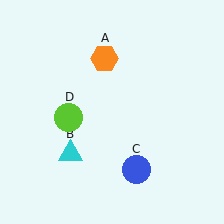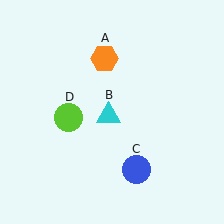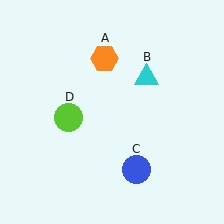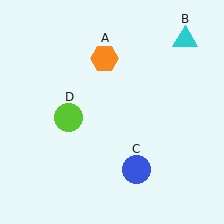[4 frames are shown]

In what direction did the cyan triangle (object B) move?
The cyan triangle (object B) moved up and to the right.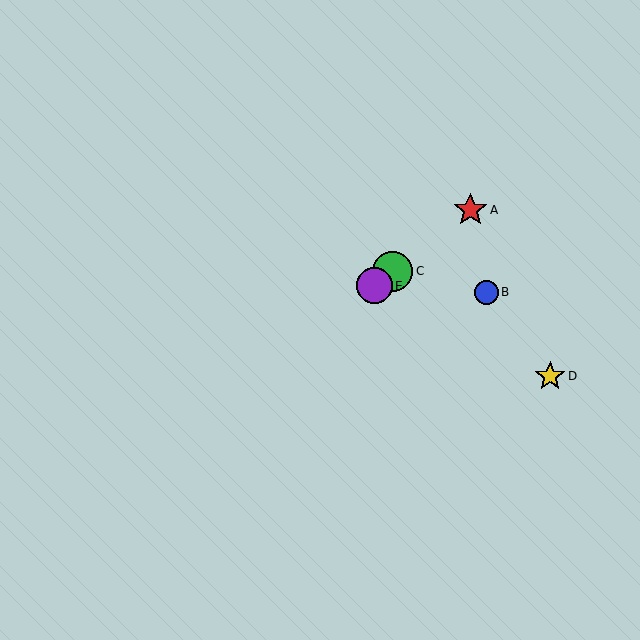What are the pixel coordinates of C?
Object C is at (393, 271).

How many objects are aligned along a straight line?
3 objects (A, C, E) are aligned along a straight line.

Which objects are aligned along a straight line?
Objects A, C, E are aligned along a straight line.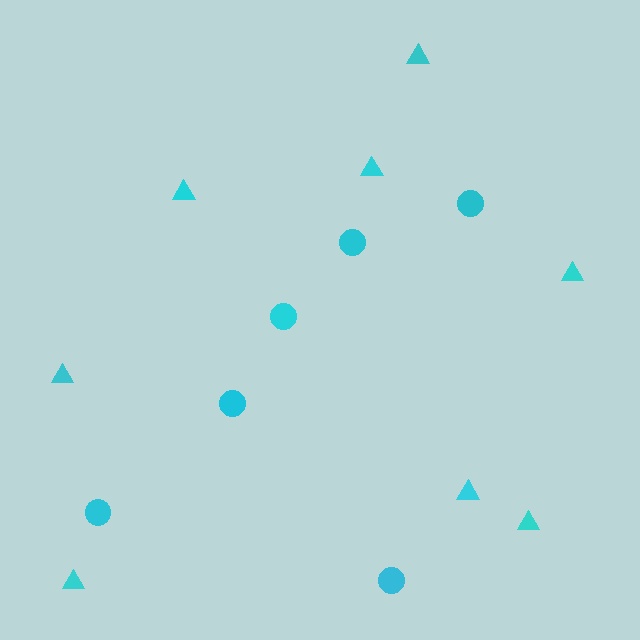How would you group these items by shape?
There are 2 groups: one group of circles (6) and one group of triangles (8).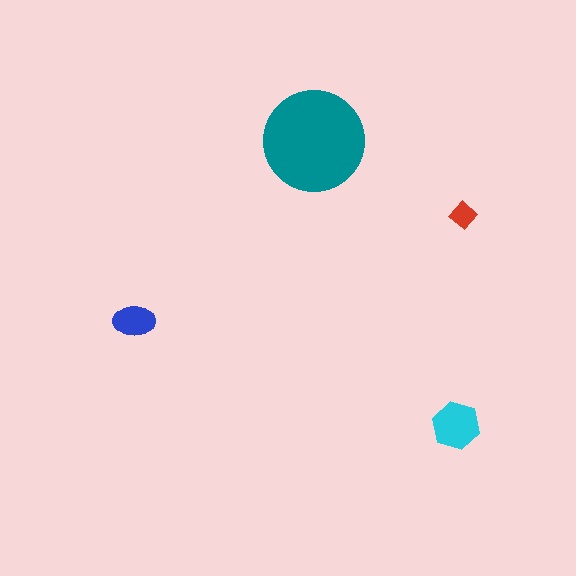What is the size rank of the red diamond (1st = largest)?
4th.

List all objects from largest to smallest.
The teal circle, the cyan hexagon, the blue ellipse, the red diamond.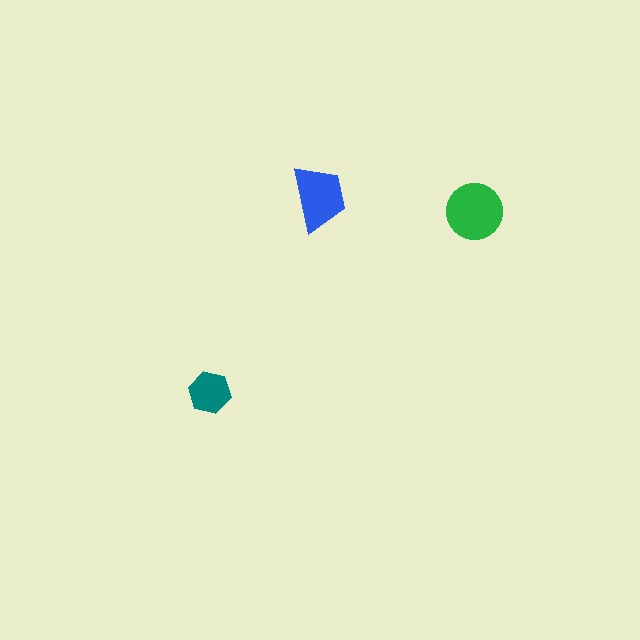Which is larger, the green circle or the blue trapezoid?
The green circle.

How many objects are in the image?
There are 3 objects in the image.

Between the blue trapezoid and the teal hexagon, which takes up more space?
The blue trapezoid.